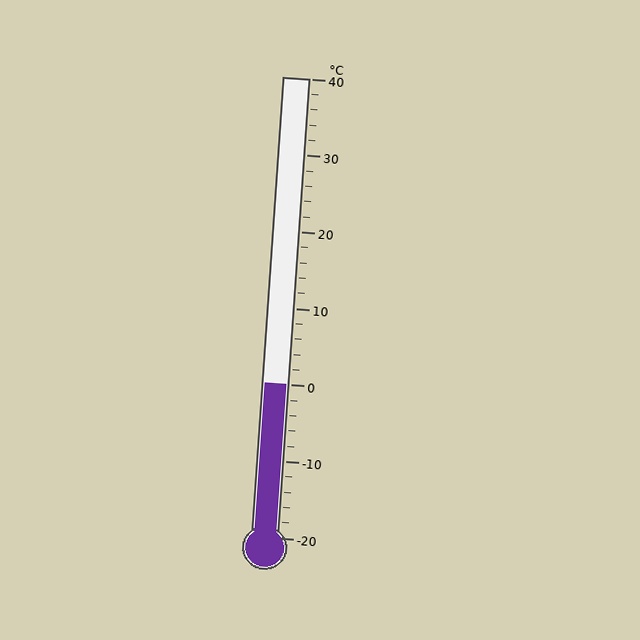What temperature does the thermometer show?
The thermometer shows approximately 0°C.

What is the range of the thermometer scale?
The thermometer scale ranges from -20°C to 40°C.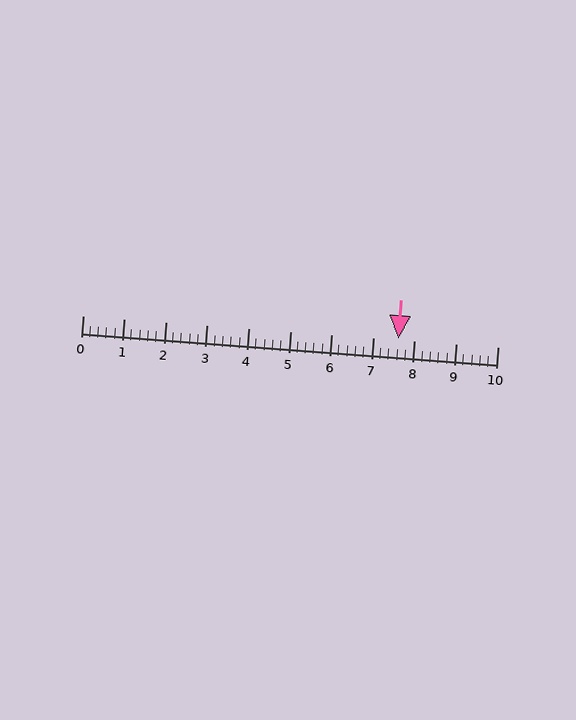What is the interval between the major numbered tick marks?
The major tick marks are spaced 1 units apart.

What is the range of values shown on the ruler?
The ruler shows values from 0 to 10.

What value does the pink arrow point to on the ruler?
The pink arrow points to approximately 7.6.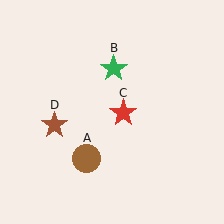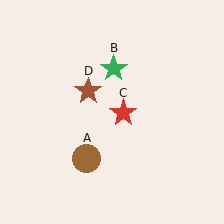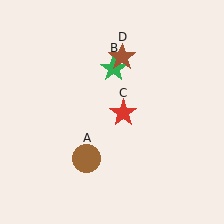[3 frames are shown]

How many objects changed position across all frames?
1 object changed position: brown star (object D).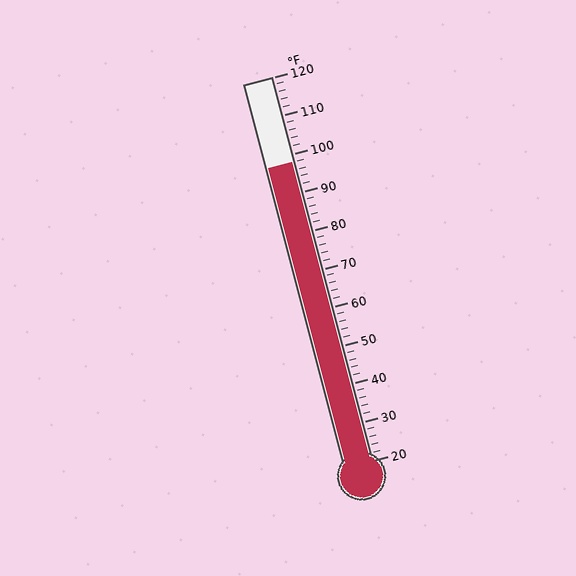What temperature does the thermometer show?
The thermometer shows approximately 98°F.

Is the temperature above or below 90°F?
The temperature is above 90°F.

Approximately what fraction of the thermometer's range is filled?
The thermometer is filled to approximately 80% of its range.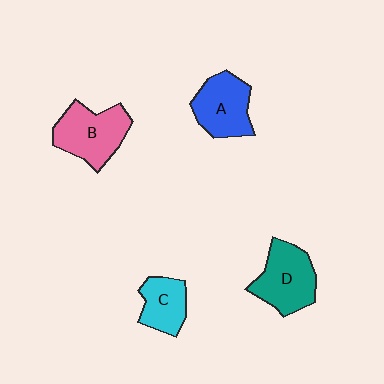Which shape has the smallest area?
Shape C (cyan).